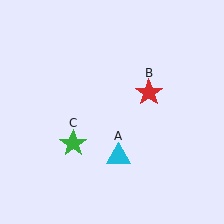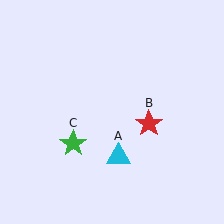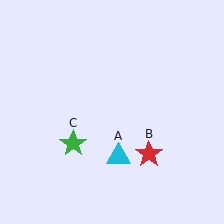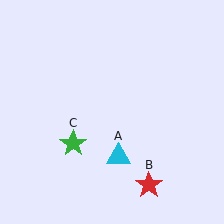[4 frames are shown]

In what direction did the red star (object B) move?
The red star (object B) moved down.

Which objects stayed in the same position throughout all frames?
Cyan triangle (object A) and green star (object C) remained stationary.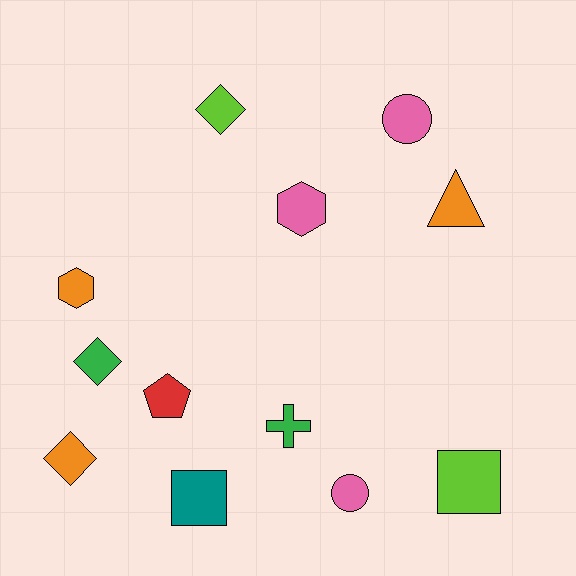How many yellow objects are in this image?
There are no yellow objects.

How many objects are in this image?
There are 12 objects.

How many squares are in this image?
There are 2 squares.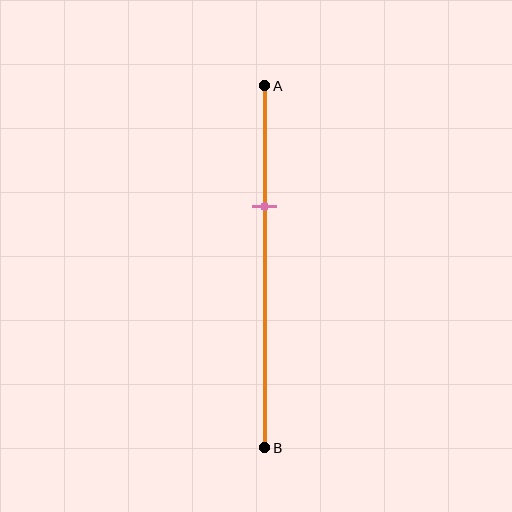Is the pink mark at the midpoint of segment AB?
No, the mark is at about 35% from A, not at the 50% midpoint.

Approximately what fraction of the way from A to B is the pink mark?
The pink mark is approximately 35% of the way from A to B.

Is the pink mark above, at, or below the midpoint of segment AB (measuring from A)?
The pink mark is above the midpoint of segment AB.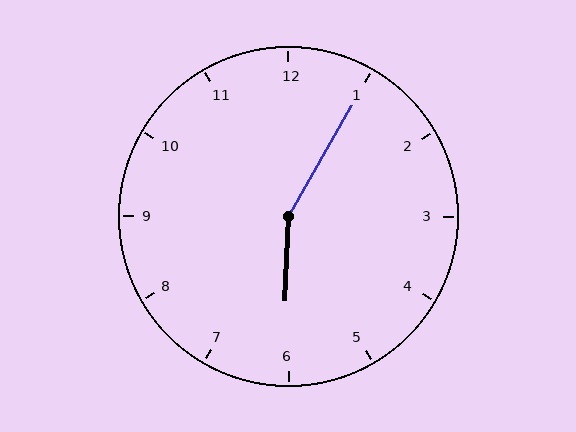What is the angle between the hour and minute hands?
Approximately 152 degrees.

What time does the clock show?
6:05.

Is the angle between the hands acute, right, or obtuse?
It is obtuse.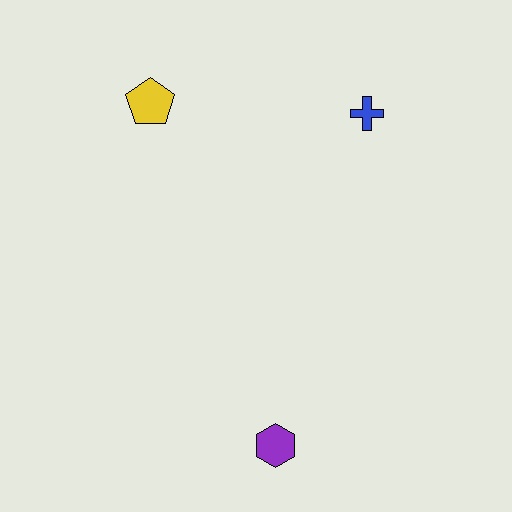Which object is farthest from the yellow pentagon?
The purple hexagon is farthest from the yellow pentagon.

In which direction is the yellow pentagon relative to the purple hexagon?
The yellow pentagon is above the purple hexagon.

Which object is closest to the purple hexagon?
The blue cross is closest to the purple hexagon.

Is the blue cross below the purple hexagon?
No